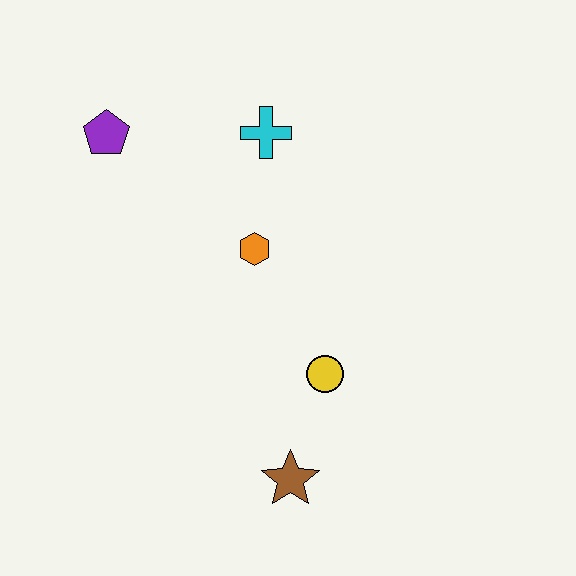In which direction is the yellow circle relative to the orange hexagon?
The yellow circle is below the orange hexagon.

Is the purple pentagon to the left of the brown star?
Yes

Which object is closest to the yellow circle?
The brown star is closest to the yellow circle.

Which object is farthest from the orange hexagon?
The brown star is farthest from the orange hexagon.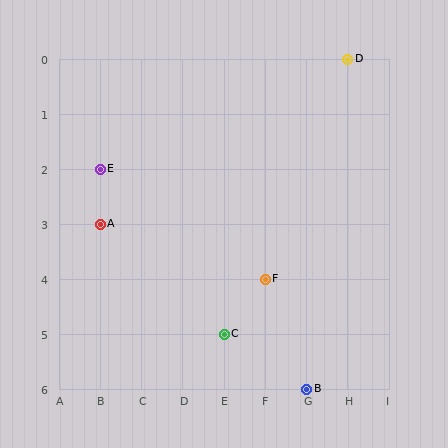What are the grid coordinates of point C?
Point C is at grid coordinates (E, 5).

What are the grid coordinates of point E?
Point E is at grid coordinates (B, 2).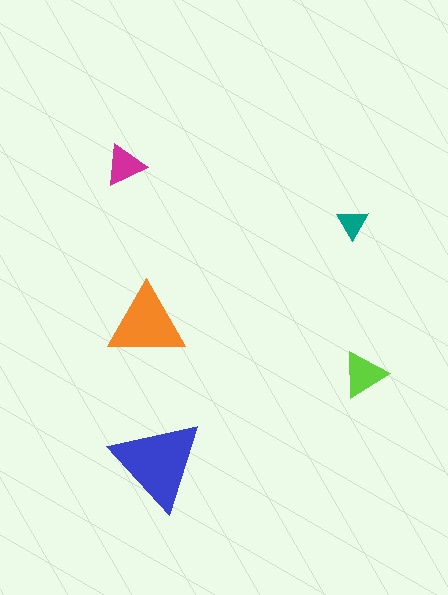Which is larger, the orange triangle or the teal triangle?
The orange one.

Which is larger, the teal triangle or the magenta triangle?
The magenta one.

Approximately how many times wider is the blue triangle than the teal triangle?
About 3 times wider.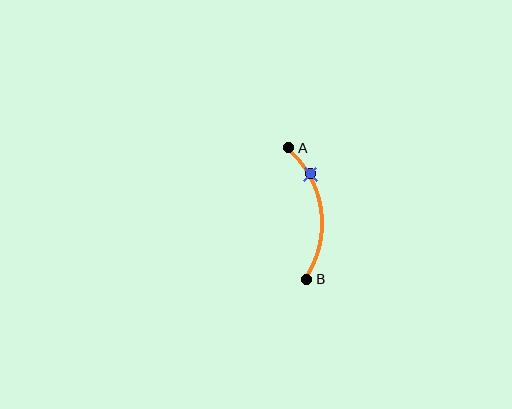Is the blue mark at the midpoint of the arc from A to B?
No. The blue mark lies on the arc but is closer to endpoint A. The arc midpoint would be at the point on the curve equidistant along the arc from both A and B.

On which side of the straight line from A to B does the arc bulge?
The arc bulges to the right of the straight line connecting A and B.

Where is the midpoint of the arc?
The arc midpoint is the point on the curve farthest from the straight line joining A and B. It sits to the right of that line.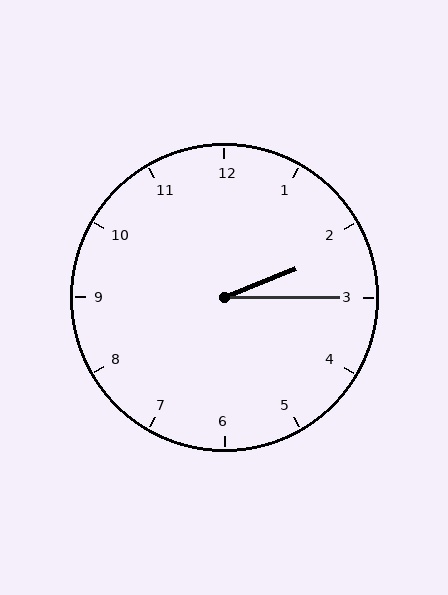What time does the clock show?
2:15.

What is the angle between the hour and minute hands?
Approximately 22 degrees.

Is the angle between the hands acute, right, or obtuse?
It is acute.